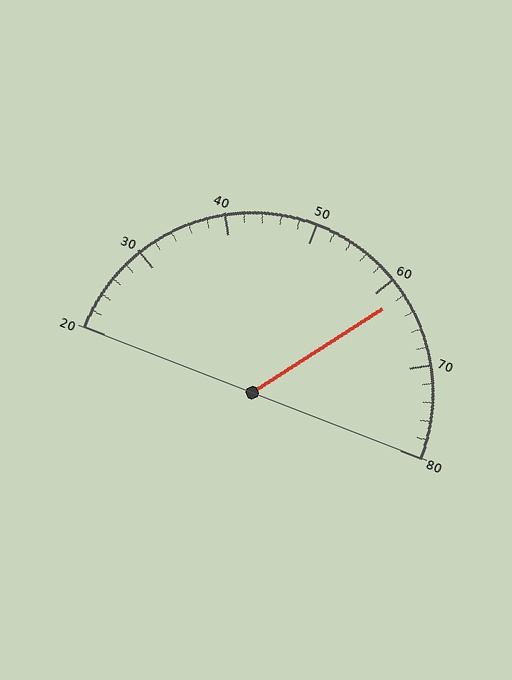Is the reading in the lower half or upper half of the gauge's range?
The reading is in the upper half of the range (20 to 80).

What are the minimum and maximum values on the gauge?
The gauge ranges from 20 to 80.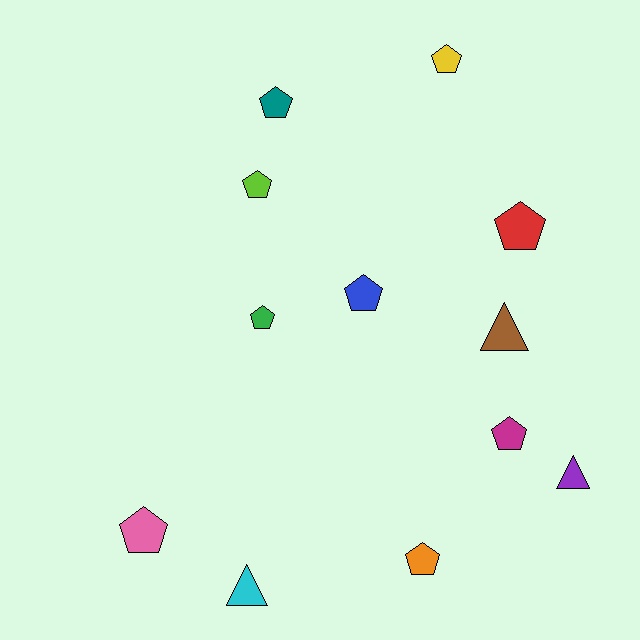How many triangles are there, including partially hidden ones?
There are 3 triangles.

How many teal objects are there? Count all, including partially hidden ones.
There is 1 teal object.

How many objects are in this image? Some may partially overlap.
There are 12 objects.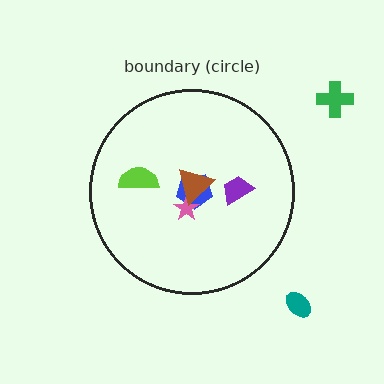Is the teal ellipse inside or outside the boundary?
Outside.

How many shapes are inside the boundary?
5 inside, 2 outside.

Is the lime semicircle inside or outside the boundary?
Inside.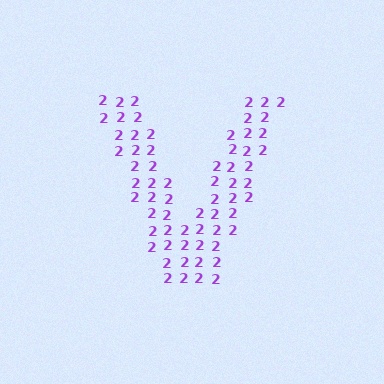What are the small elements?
The small elements are digit 2's.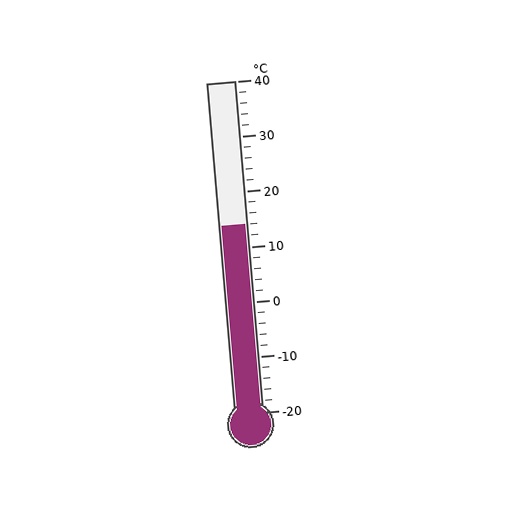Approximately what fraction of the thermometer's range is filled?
The thermometer is filled to approximately 55% of its range.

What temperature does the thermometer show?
The thermometer shows approximately 14°C.